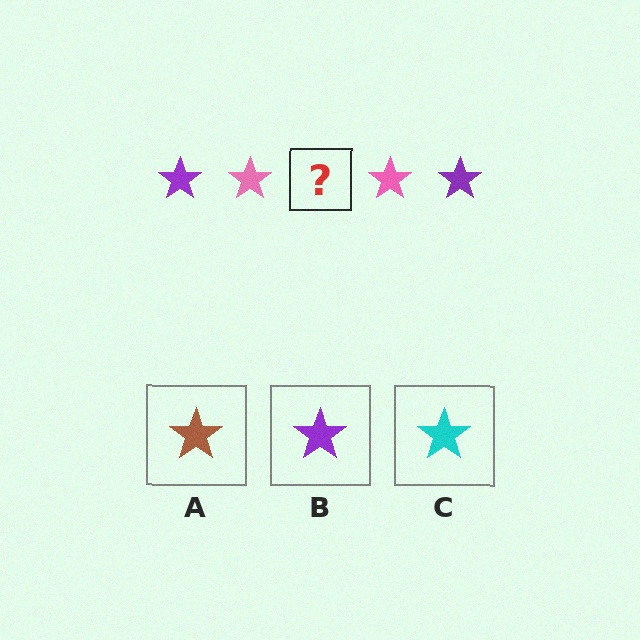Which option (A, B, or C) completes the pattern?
B.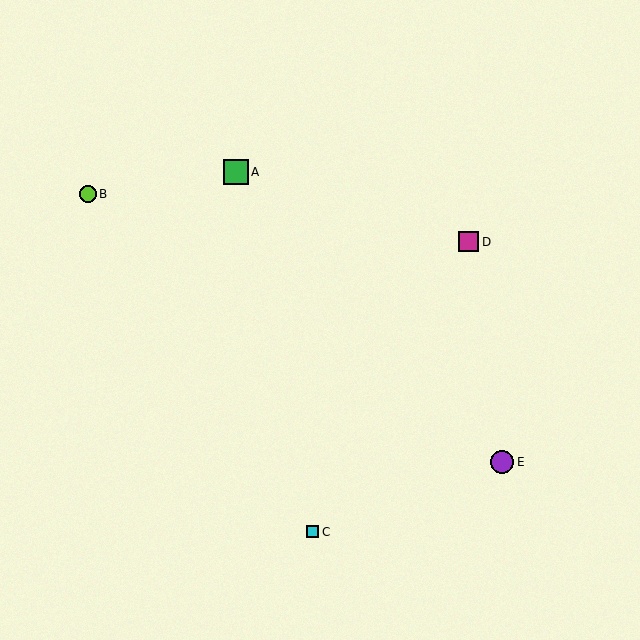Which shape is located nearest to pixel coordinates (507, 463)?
The purple circle (labeled E) at (502, 462) is nearest to that location.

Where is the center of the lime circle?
The center of the lime circle is at (88, 194).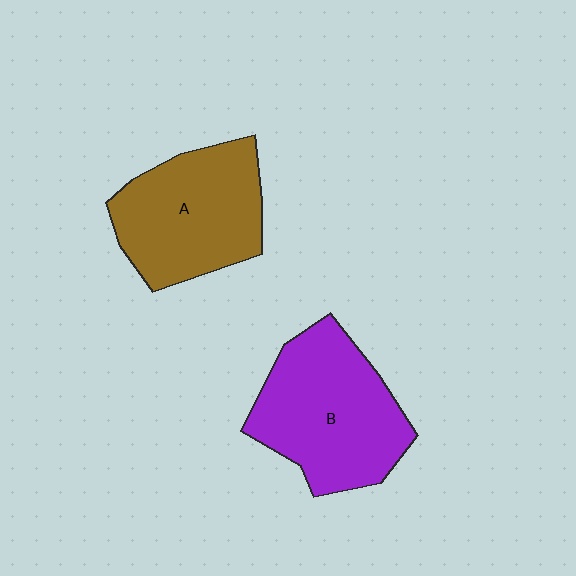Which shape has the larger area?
Shape B (purple).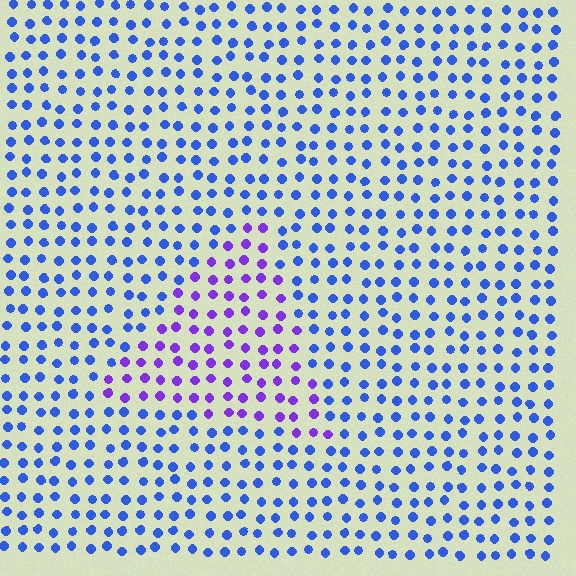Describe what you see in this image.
The image is filled with small blue elements in a uniform arrangement. A triangle-shaped region is visible where the elements are tinted to a slightly different hue, forming a subtle color boundary.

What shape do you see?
I see a triangle.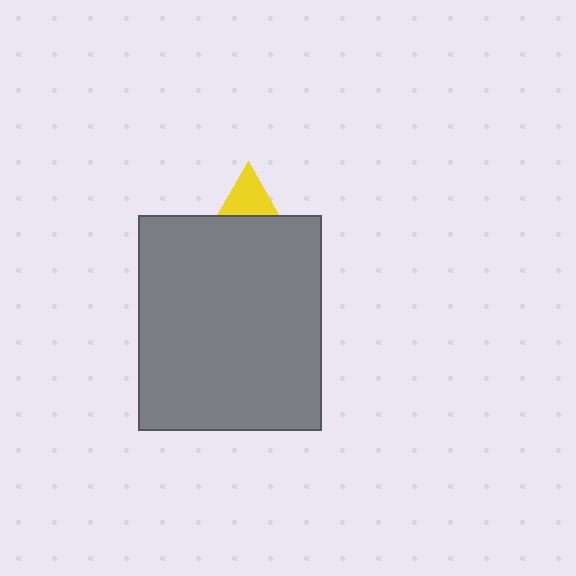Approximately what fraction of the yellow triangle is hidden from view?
Roughly 64% of the yellow triangle is hidden behind the gray rectangle.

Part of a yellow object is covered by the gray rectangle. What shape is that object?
It is a triangle.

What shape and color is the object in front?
The object in front is a gray rectangle.